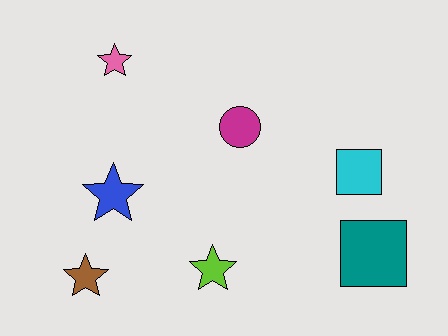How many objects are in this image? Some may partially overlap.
There are 7 objects.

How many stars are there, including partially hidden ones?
There are 4 stars.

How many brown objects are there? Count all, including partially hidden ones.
There is 1 brown object.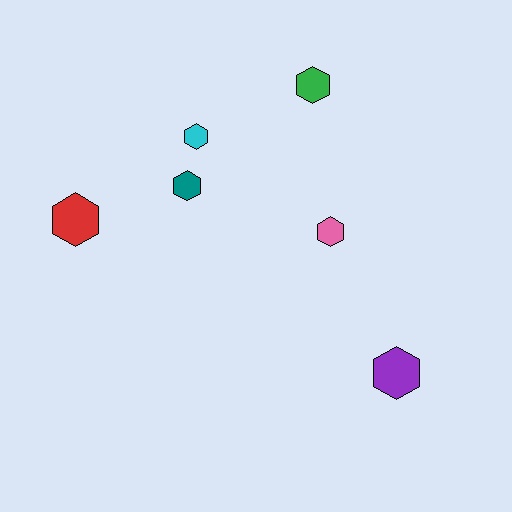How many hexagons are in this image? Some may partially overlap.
There are 6 hexagons.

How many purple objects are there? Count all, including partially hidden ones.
There is 1 purple object.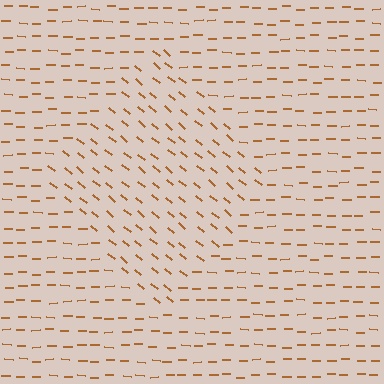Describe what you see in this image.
The image is filled with small brown line segments. A diamond region in the image has lines oriented differently from the surrounding lines, creating a visible texture boundary.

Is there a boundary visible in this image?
Yes, there is a texture boundary formed by a change in line orientation.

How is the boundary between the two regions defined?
The boundary is defined purely by a change in line orientation (approximately 39 degrees difference). All lines are the same color and thickness.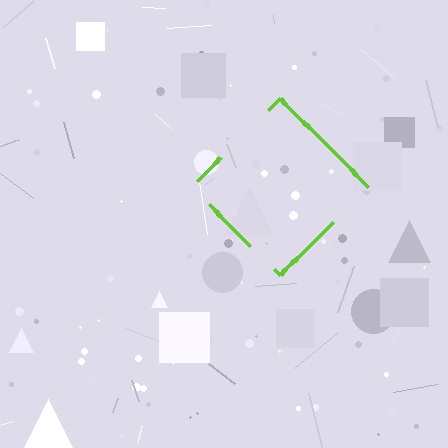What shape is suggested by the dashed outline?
The dashed outline suggests a diamond.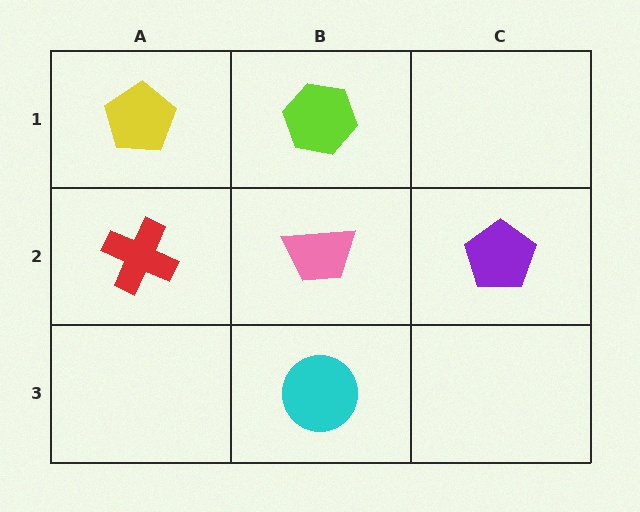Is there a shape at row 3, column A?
No, that cell is empty.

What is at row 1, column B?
A lime hexagon.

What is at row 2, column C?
A purple pentagon.